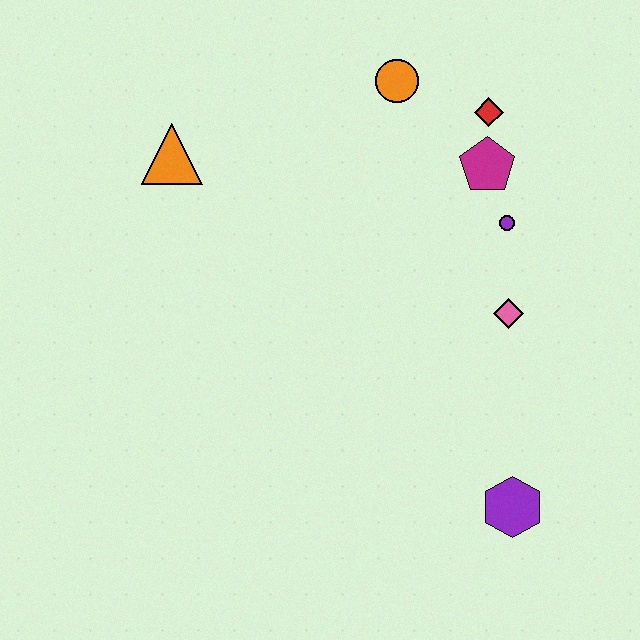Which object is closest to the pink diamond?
The purple circle is closest to the pink diamond.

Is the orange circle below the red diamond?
No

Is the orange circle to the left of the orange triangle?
No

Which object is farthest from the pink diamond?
The orange triangle is farthest from the pink diamond.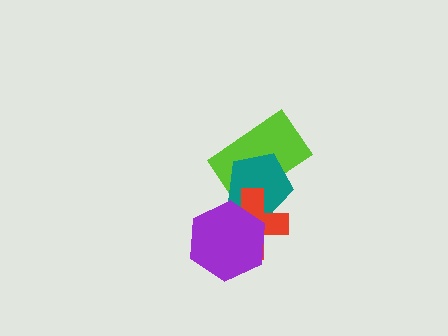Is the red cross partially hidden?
Yes, it is partially covered by another shape.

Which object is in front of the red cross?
The purple hexagon is in front of the red cross.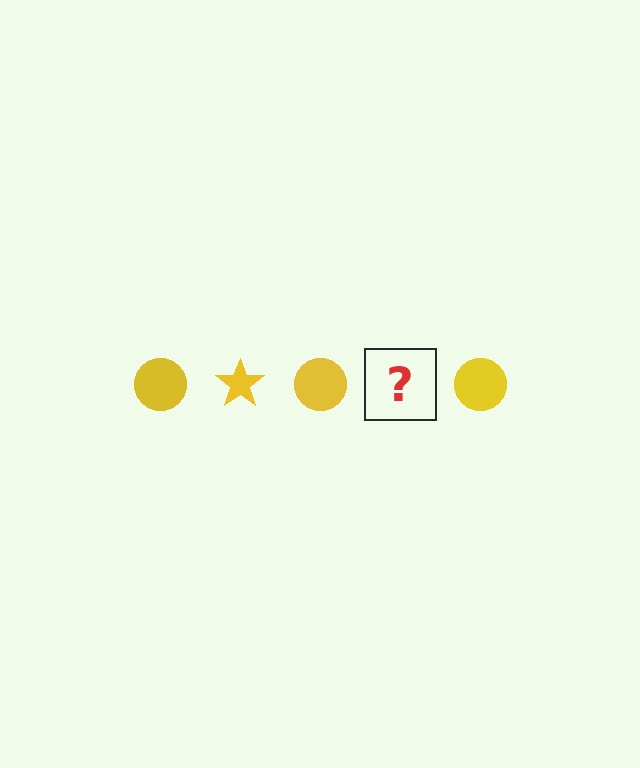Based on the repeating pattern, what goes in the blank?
The blank should be a yellow star.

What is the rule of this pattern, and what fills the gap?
The rule is that the pattern cycles through circle, star shapes in yellow. The gap should be filled with a yellow star.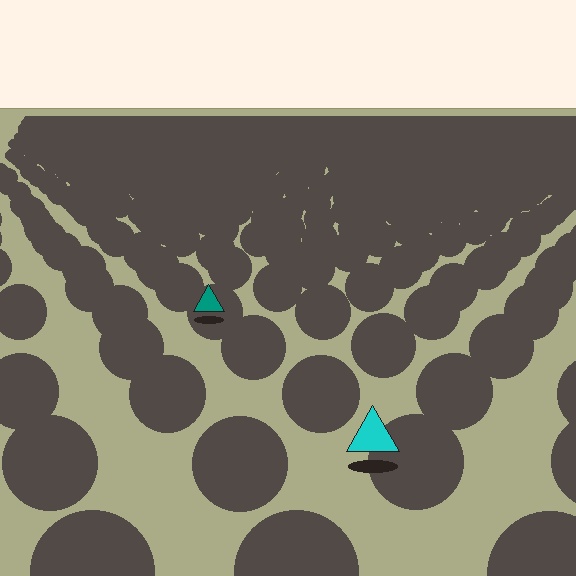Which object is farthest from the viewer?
The teal triangle is farthest from the viewer. It appears smaller and the ground texture around it is denser.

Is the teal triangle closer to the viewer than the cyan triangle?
No. The cyan triangle is closer — you can tell from the texture gradient: the ground texture is coarser near it.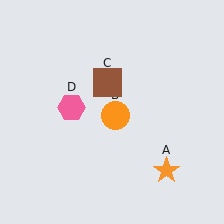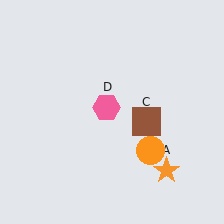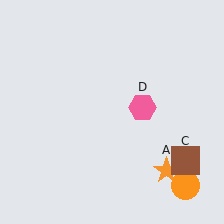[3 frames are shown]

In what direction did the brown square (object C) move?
The brown square (object C) moved down and to the right.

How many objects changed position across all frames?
3 objects changed position: orange circle (object B), brown square (object C), pink hexagon (object D).